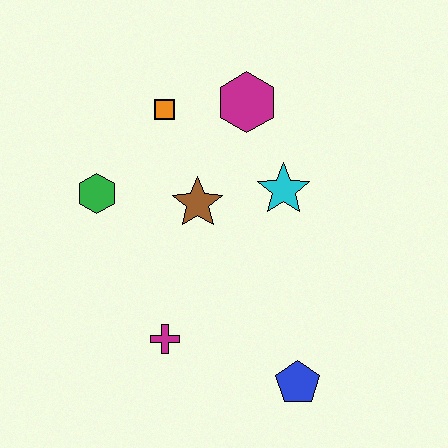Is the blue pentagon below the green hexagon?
Yes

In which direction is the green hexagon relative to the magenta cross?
The green hexagon is above the magenta cross.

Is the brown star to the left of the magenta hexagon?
Yes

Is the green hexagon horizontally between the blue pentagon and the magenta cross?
No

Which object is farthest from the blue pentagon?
The orange square is farthest from the blue pentagon.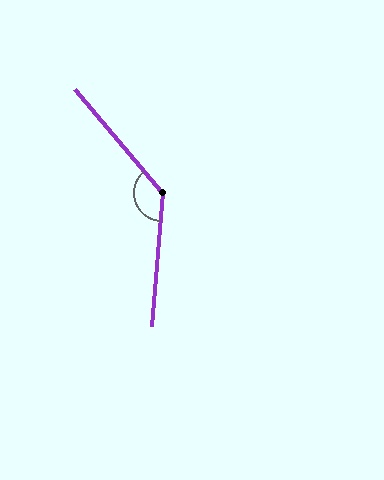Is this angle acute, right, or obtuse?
It is obtuse.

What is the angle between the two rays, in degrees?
Approximately 135 degrees.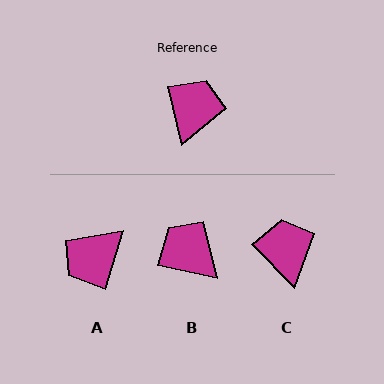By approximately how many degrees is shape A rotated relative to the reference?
Approximately 150 degrees counter-clockwise.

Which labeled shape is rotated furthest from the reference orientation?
A, about 150 degrees away.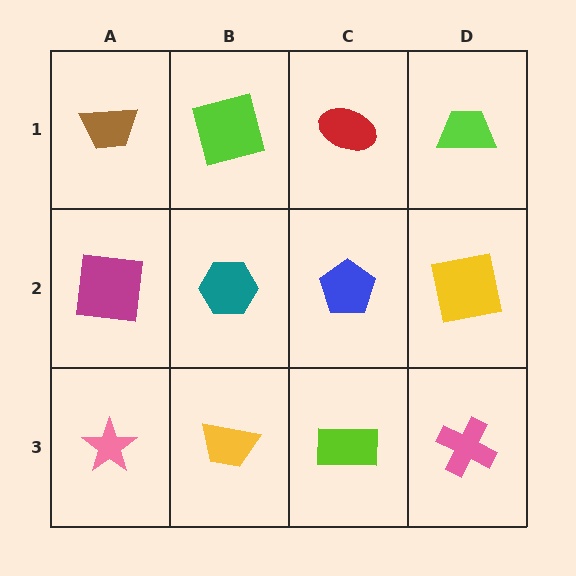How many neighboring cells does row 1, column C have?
3.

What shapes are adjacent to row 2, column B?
A lime square (row 1, column B), a yellow trapezoid (row 3, column B), a magenta square (row 2, column A), a blue pentagon (row 2, column C).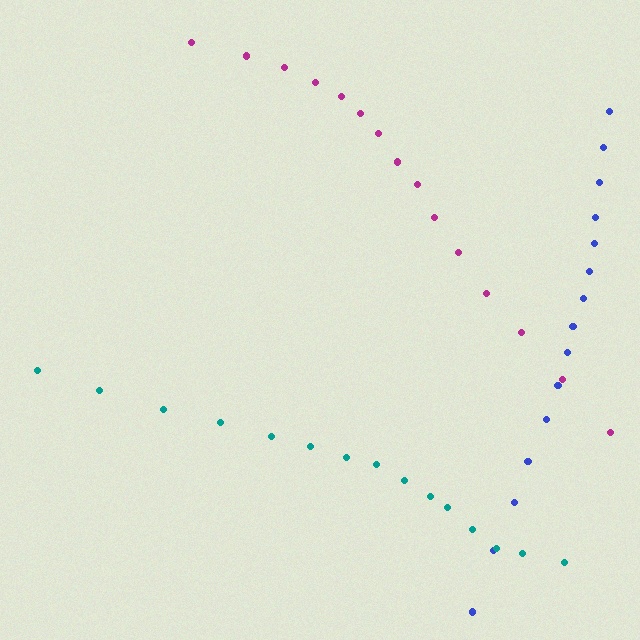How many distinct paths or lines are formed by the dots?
There are 3 distinct paths.